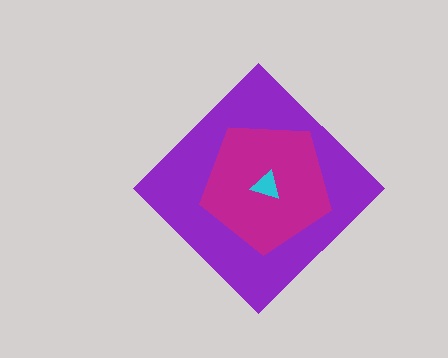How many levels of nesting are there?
3.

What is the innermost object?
The cyan triangle.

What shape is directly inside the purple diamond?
The magenta pentagon.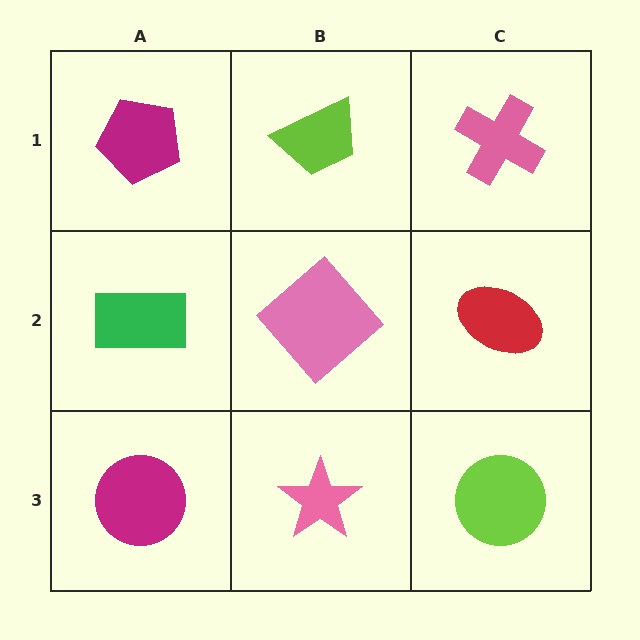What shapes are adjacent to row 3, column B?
A pink diamond (row 2, column B), a magenta circle (row 3, column A), a lime circle (row 3, column C).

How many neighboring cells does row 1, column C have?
2.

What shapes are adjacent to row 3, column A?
A green rectangle (row 2, column A), a pink star (row 3, column B).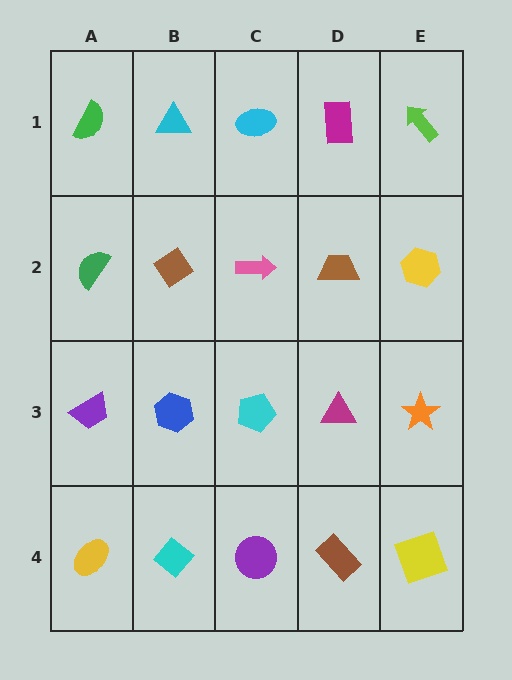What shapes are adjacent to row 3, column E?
A yellow hexagon (row 2, column E), a yellow square (row 4, column E), a magenta triangle (row 3, column D).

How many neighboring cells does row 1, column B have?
3.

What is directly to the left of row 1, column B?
A green semicircle.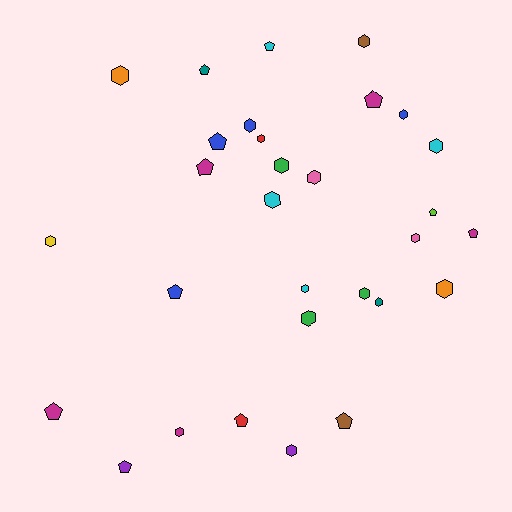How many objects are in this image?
There are 30 objects.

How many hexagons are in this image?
There are 18 hexagons.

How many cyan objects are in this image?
There are 4 cyan objects.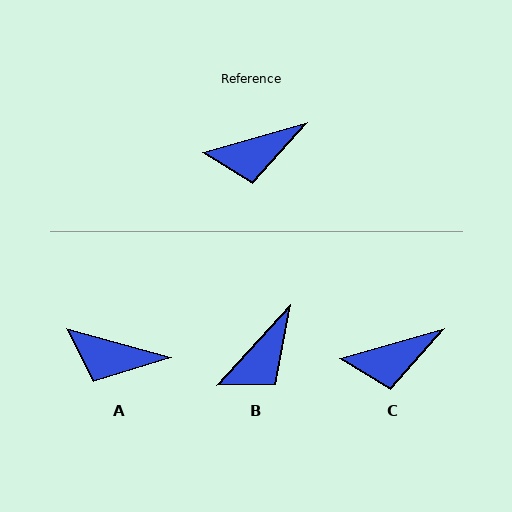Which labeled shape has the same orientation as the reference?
C.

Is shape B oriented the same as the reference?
No, it is off by about 32 degrees.